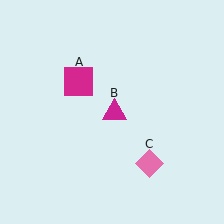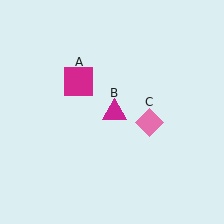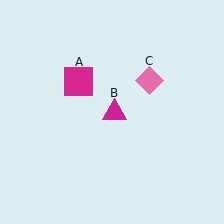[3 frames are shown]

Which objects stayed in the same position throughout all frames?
Magenta square (object A) and magenta triangle (object B) remained stationary.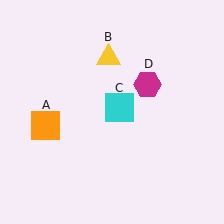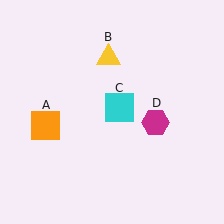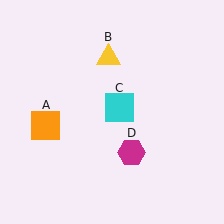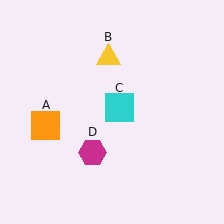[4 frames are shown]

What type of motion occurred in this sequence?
The magenta hexagon (object D) rotated clockwise around the center of the scene.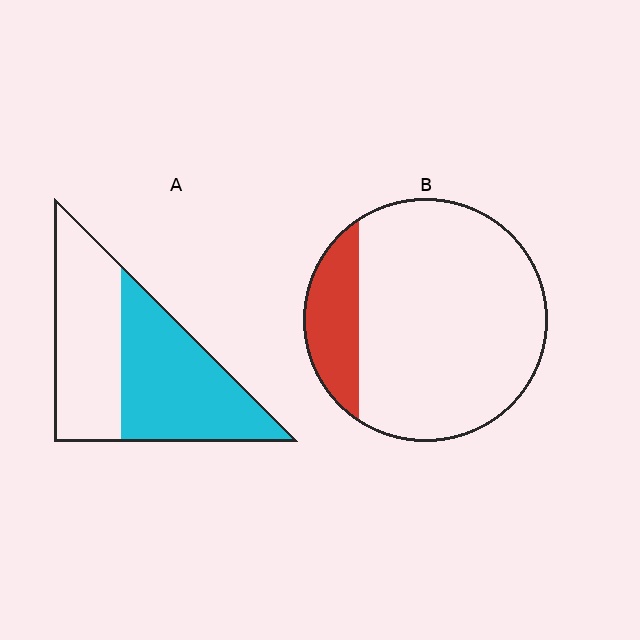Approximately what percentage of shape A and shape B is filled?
A is approximately 55% and B is approximately 15%.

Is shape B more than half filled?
No.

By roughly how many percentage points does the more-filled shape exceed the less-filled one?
By roughly 35 percentage points (A over B).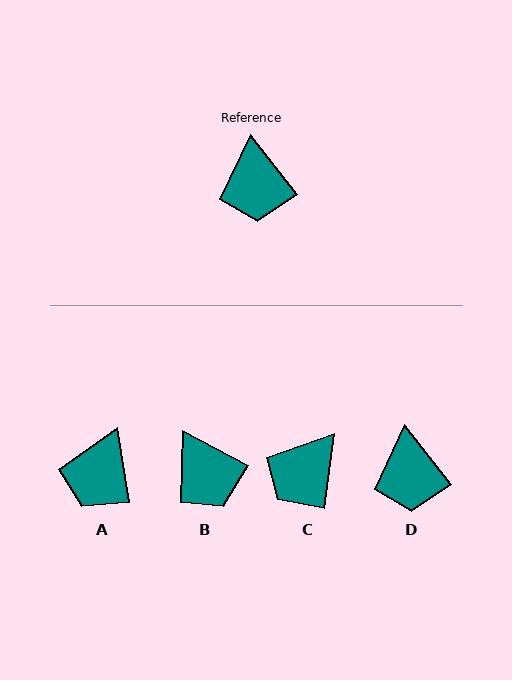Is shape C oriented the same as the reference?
No, it is off by about 45 degrees.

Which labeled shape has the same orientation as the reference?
D.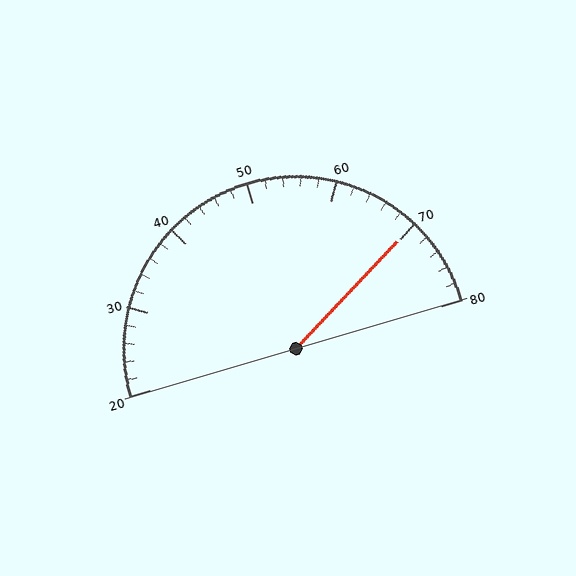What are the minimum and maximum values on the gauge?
The gauge ranges from 20 to 80.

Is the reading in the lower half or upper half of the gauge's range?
The reading is in the upper half of the range (20 to 80).